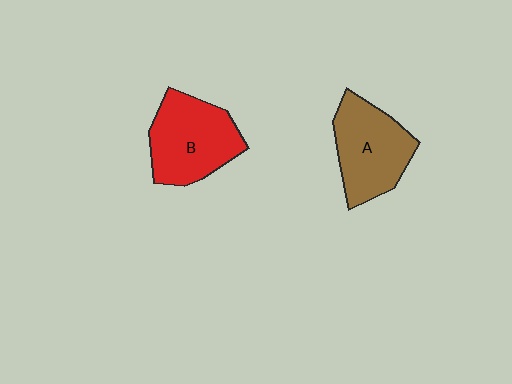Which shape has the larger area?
Shape B (red).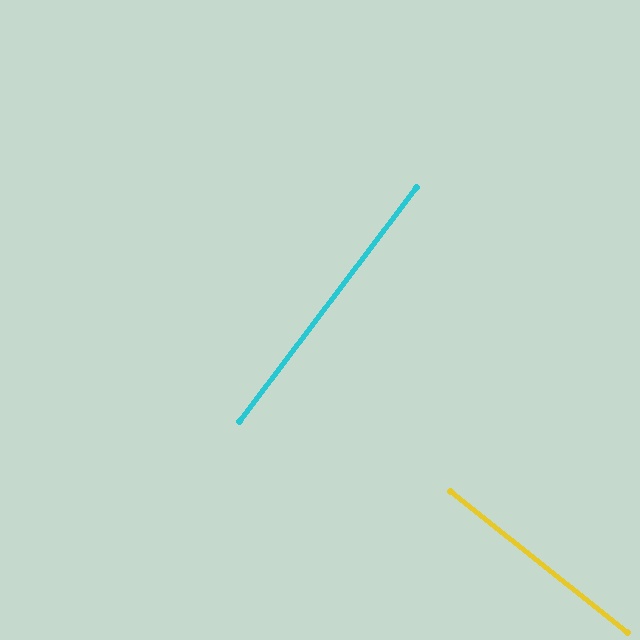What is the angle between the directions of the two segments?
Approximately 88 degrees.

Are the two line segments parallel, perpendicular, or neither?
Perpendicular — they meet at approximately 88°.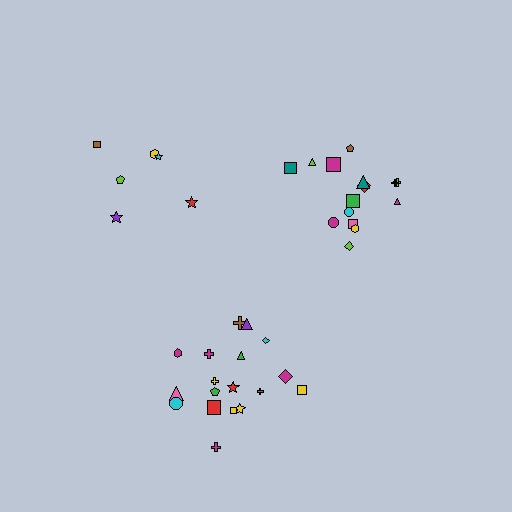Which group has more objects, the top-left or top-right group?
The top-right group.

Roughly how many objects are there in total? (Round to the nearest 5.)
Roughly 40 objects in total.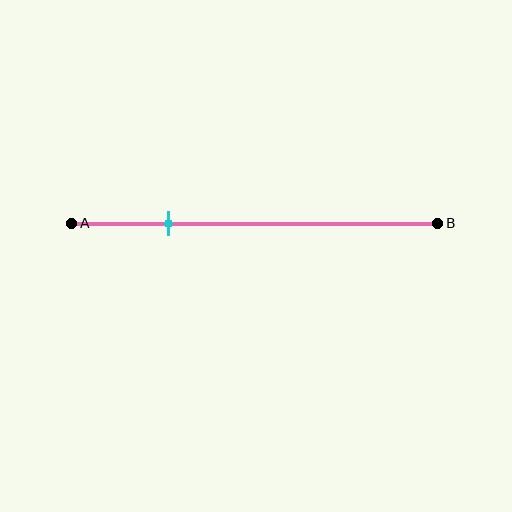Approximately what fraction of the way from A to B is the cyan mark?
The cyan mark is approximately 25% of the way from A to B.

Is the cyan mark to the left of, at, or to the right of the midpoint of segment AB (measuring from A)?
The cyan mark is to the left of the midpoint of segment AB.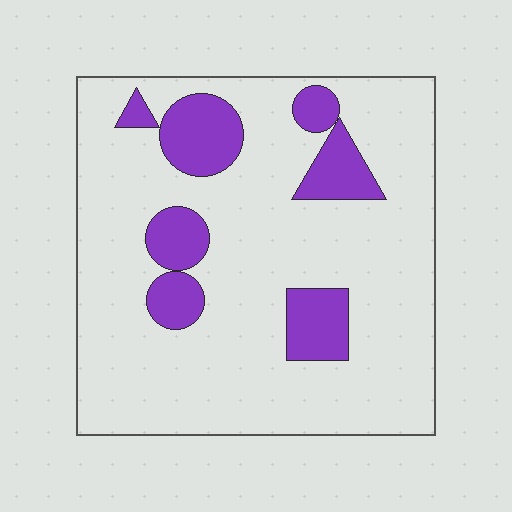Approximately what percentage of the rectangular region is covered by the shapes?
Approximately 20%.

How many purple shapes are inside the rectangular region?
7.